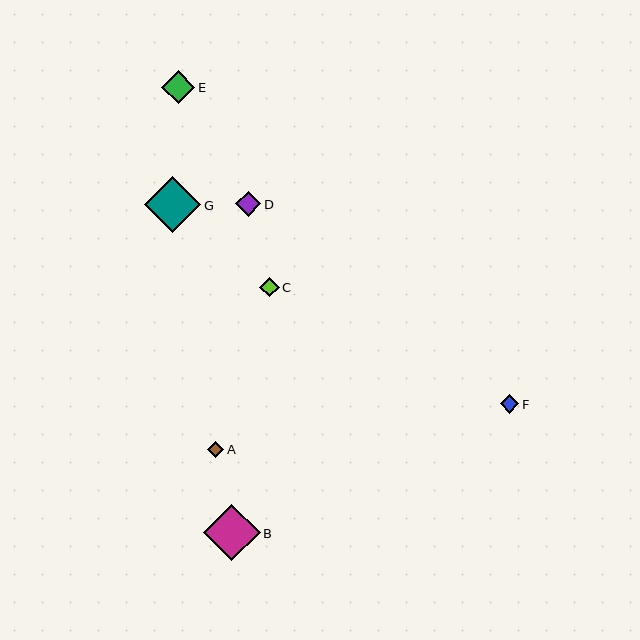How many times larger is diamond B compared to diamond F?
Diamond B is approximately 3.0 times the size of diamond F.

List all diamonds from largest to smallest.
From largest to smallest: B, G, E, D, C, F, A.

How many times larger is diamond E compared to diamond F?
Diamond E is approximately 1.8 times the size of diamond F.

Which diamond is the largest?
Diamond B is the largest with a size of approximately 57 pixels.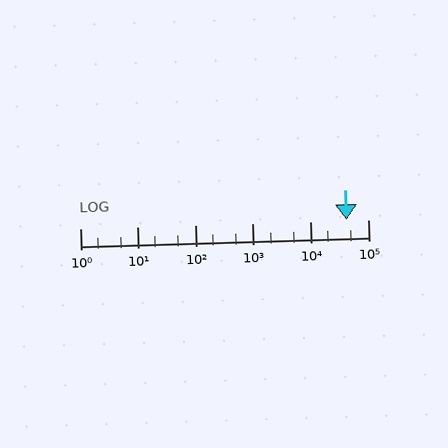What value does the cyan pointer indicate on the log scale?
The pointer indicates approximately 42000.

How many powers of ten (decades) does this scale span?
The scale spans 5 decades, from 1 to 100000.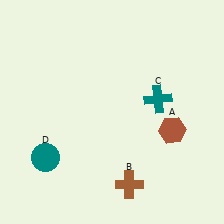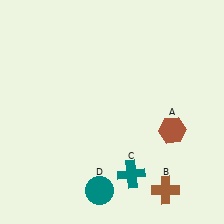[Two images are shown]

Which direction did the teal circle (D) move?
The teal circle (D) moved right.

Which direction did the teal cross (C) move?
The teal cross (C) moved down.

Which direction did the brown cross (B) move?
The brown cross (B) moved right.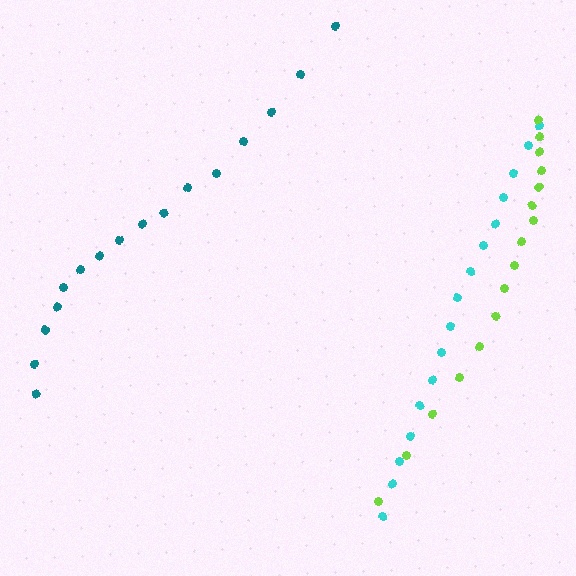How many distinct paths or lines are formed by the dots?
There are 3 distinct paths.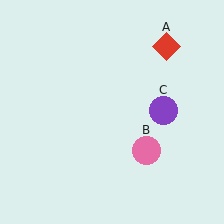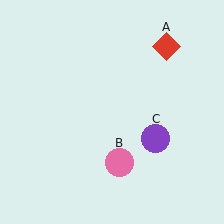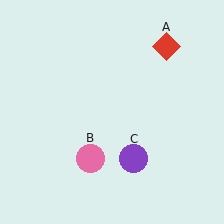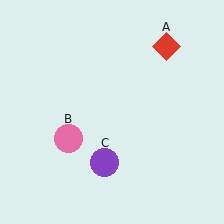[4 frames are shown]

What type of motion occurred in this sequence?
The pink circle (object B), purple circle (object C) rotated clockwise around the center of the scene.